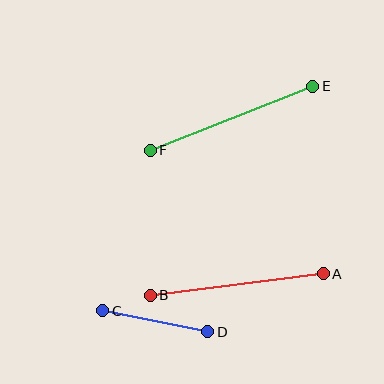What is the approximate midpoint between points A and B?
The midpoint is at approximately (237, 285) pixels.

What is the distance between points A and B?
The distance is approximately 174 pixels.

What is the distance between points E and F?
The distance is approximately 174 pixels.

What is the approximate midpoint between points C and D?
The midpoint is at approximately (155, 321) pixels.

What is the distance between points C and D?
The distance is approximately 107 pixels.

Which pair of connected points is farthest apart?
Points E and F are farthest apart.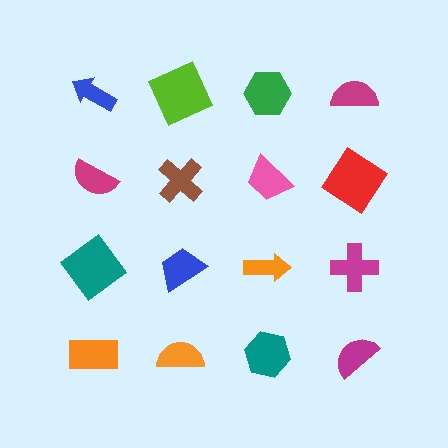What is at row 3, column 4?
A magenta cross.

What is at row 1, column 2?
A lime square.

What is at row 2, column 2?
A brown cross.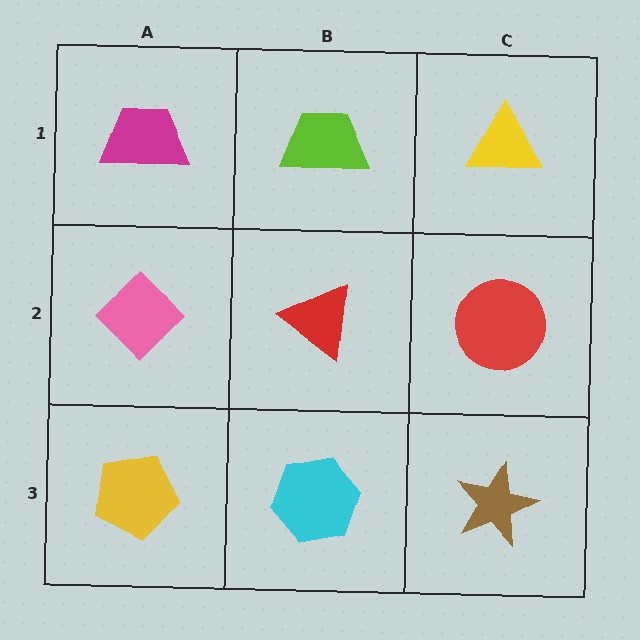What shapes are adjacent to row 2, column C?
A yellow triangle (row 1, column C), a brown star (row 3, column C), a red triangle (row 2, column B).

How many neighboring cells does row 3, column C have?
2.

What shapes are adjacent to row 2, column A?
A magenta trapezoid (row 1, column A), a yellow pentagon (row 3, column A), a red triangle (row 2, column B).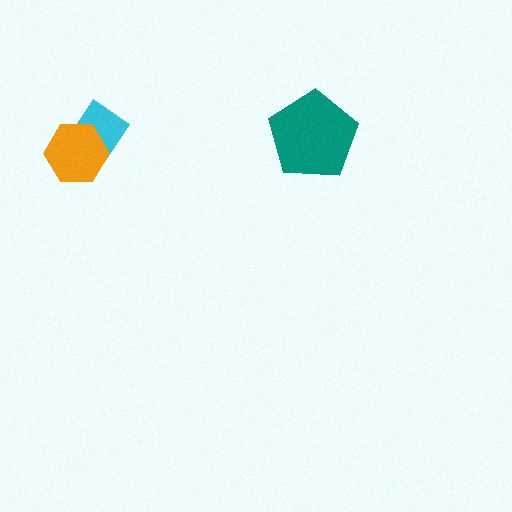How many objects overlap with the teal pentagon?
0 objects overlap with the teal pentagon.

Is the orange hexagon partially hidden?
No, no other shape covers it.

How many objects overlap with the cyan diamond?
1 object overlaps with the cyan diamond.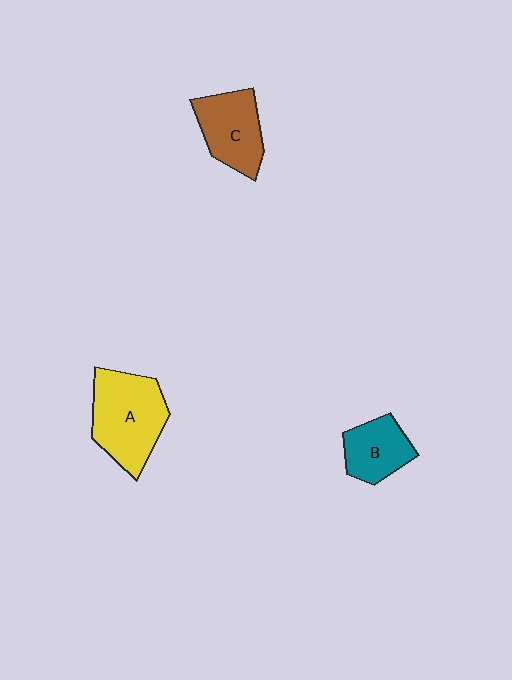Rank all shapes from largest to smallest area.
From largest to smallest: A (yellow), C (brown), B (teal).